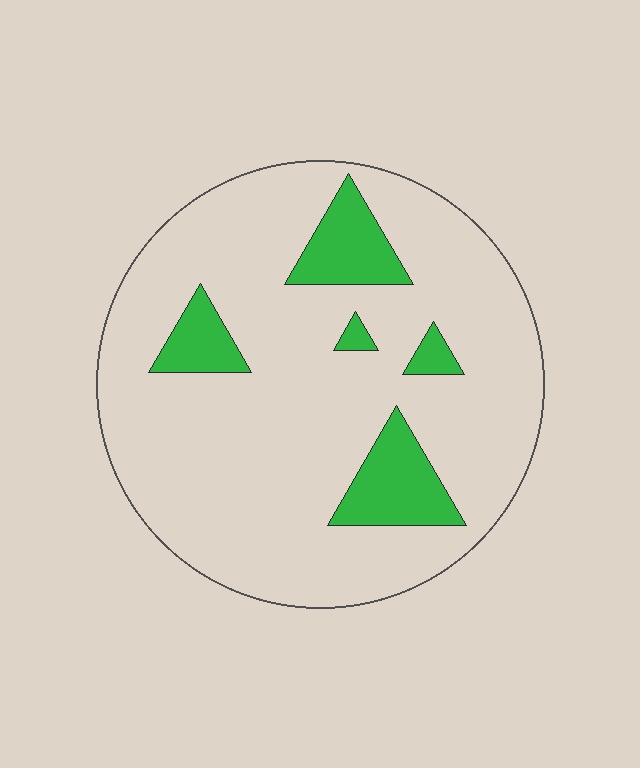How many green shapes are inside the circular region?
5.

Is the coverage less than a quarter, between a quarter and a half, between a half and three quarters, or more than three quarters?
Less than a quarter.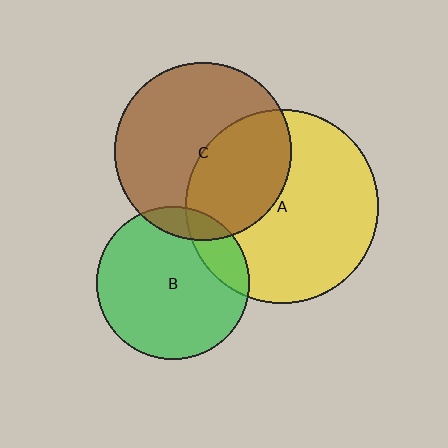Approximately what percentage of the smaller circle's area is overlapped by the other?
Approximately 15%.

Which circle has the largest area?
Circle A (yellow).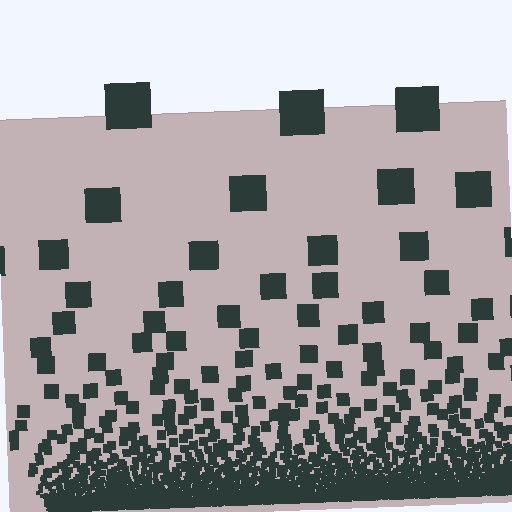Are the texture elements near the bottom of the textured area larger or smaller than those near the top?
Smaller. The gradient is inverted — elements near the bottom are smaller and denser.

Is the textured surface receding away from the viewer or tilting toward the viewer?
The surface appears to tilt toward the viewer. Texture elements get larger and sparser toward the top.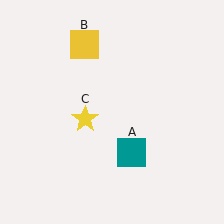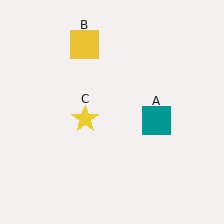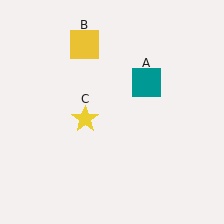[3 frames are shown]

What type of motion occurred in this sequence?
The teal square (object A) rotated counterclockwise around the center of the scene.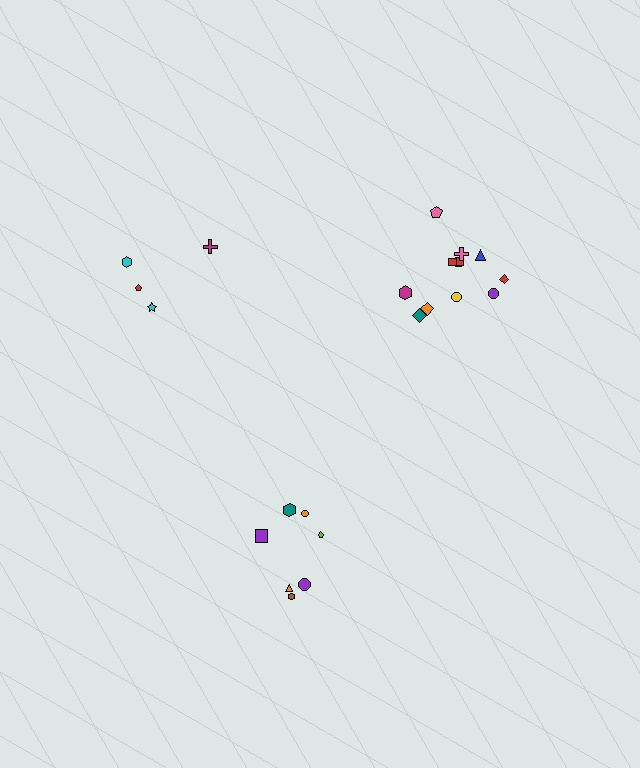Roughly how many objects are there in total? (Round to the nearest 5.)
Roughly 25 objects in total.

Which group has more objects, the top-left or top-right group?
The top-right group.